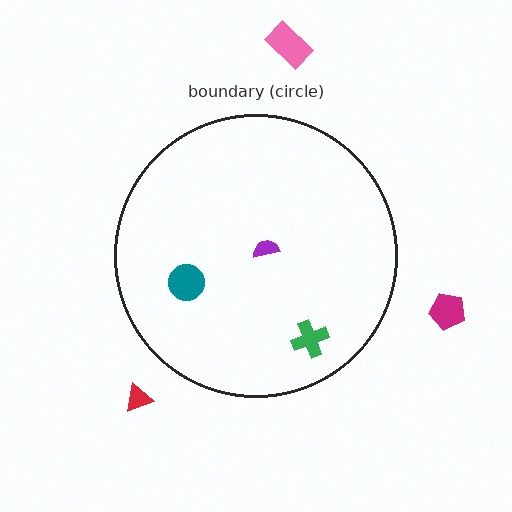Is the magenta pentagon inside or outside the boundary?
Outside.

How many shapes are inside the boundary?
3 inside, 3 outside.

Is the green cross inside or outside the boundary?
Inside.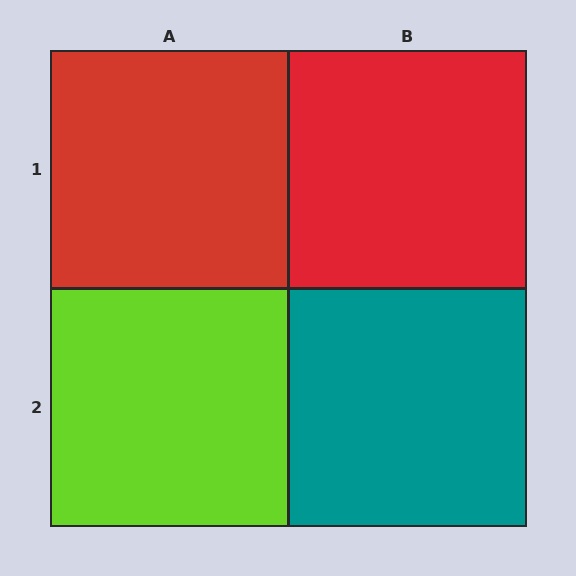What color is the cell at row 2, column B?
Teal.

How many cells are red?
2 cells are red.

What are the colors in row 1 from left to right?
Red, red.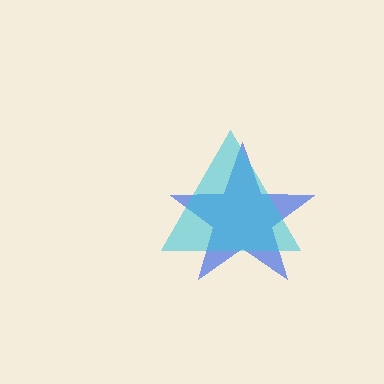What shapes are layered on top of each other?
The layered shapes are: a blue star, a cyan triangle.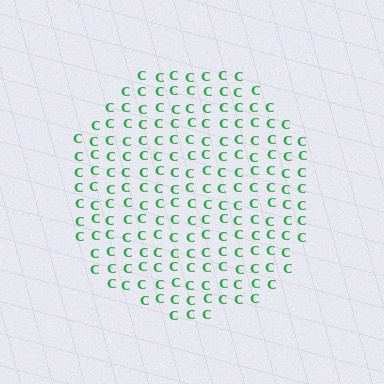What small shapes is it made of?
It is made of small letter C's.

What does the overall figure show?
The overall figure shows a circle.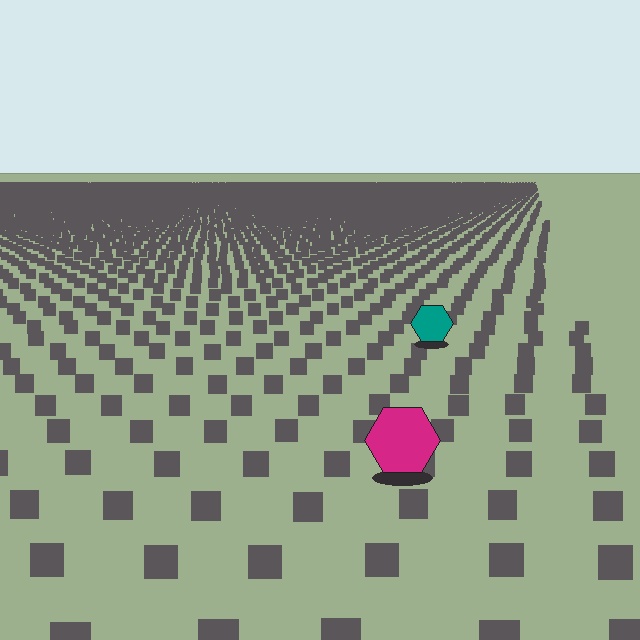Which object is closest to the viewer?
The magenta hexagon is closest. The texture marks near it are larger and more spread out.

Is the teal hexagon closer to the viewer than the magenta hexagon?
No. The magenta hexagon is closer — you can tell from the texture gradient: the ground texture is coarser near it.